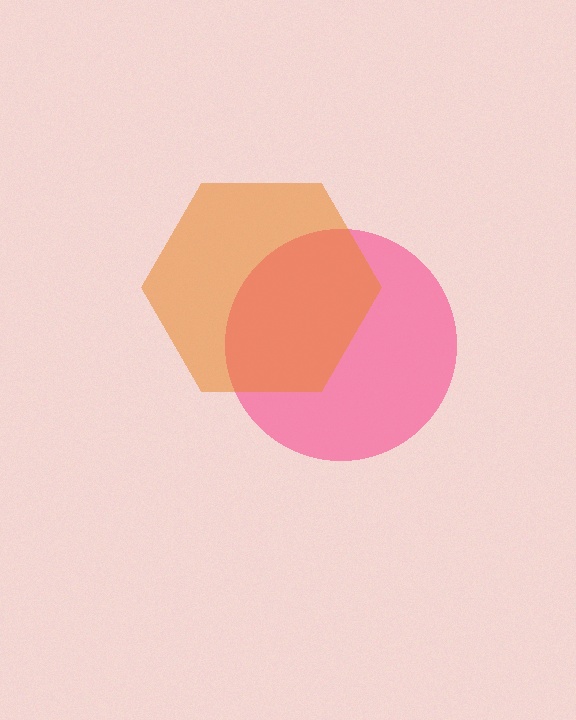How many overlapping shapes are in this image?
There are 2 overlapping shapes in the image.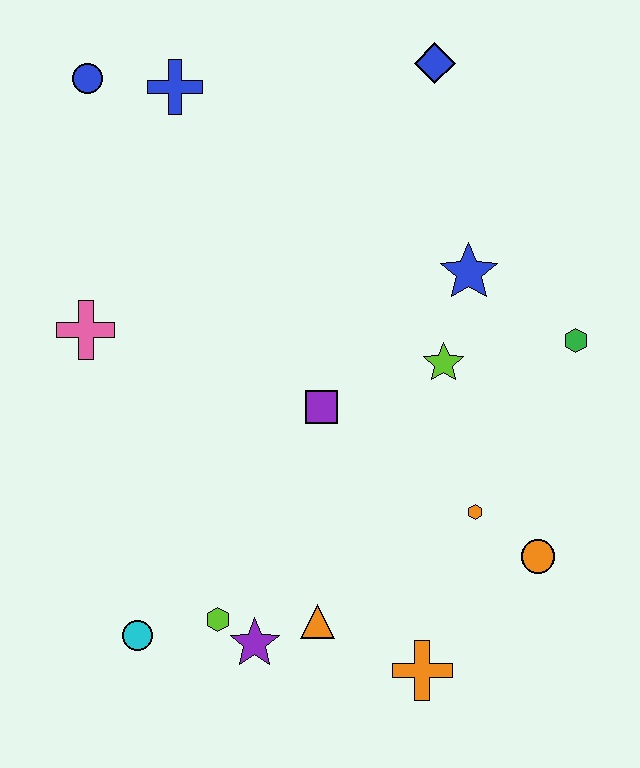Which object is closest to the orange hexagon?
The orange circle is closest to the orange hexagon.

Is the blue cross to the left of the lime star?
Yes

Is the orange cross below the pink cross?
Yes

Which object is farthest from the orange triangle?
The blue circle is farthest from the orange triangle.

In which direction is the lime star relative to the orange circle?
The lime star is above the orange circle.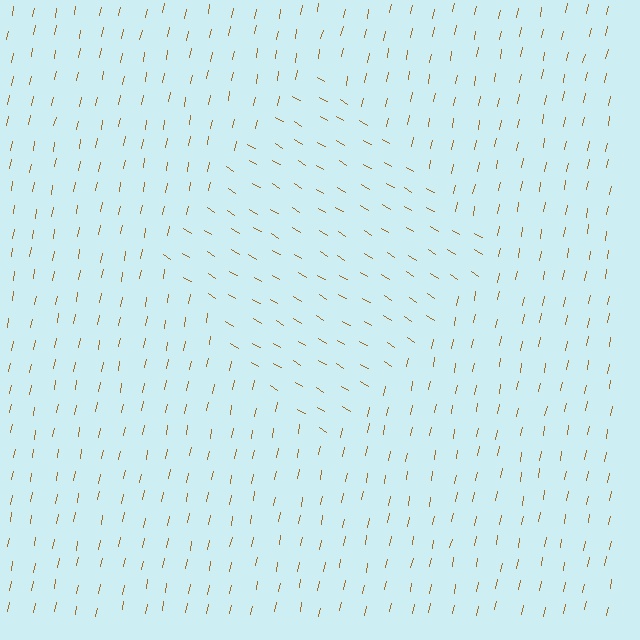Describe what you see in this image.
The image is filled with small brown line segments. A diamond region in the image has lines oriented differently from the surrounding lines, creating a visible texture boundary.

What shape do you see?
I see a diamond.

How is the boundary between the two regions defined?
The boundary is defined purely by a change in line orientation (approximately 70 degrees difference). All lines are the same color and thickness.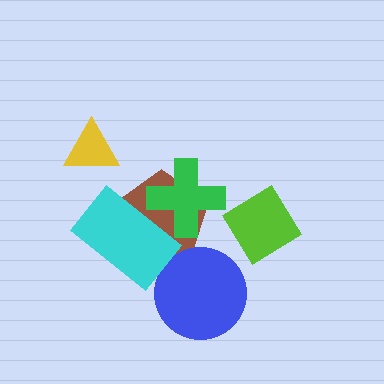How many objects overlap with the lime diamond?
0 objects overlap with the lime diamond.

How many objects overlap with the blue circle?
1 object overlaps with the blue circle.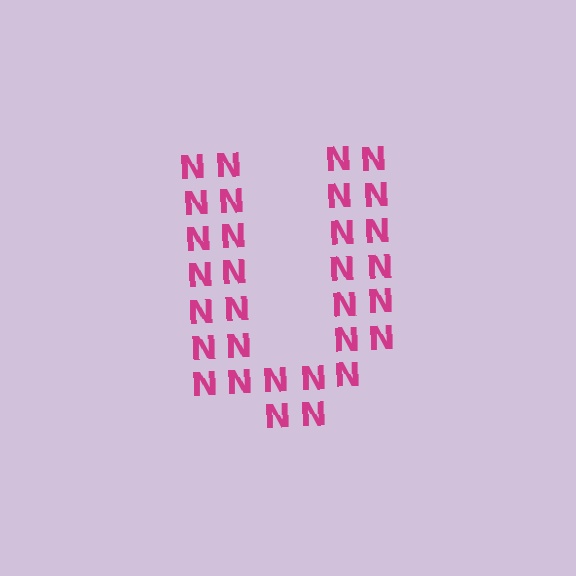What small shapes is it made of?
It is made of small letter N's.